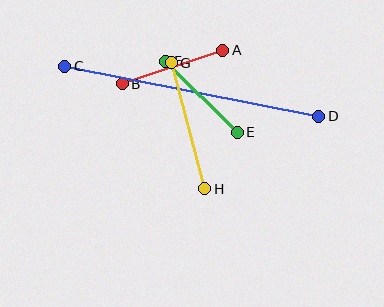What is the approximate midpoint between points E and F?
The midpoint is at approximately (201, 97) pixels.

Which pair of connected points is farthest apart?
Points C and D are farthest apart.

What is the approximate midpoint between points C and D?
The midpoint is at approximately (192, 91) pixels.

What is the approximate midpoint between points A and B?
The midpoint is at approximately (172, 67) pixels.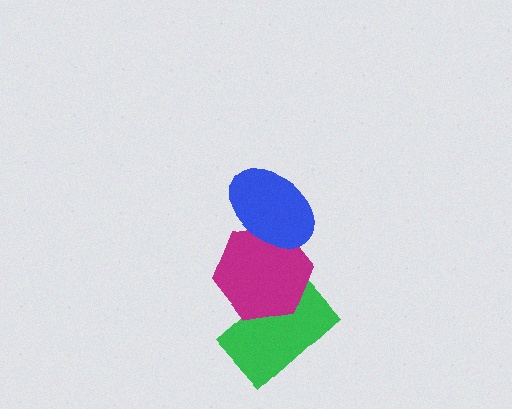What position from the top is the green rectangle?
The green rectangle is 3rd from the top.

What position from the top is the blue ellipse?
The blue ellipse is 1st from the top.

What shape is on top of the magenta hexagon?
The blue ellipse is on top of the magenta hexagon.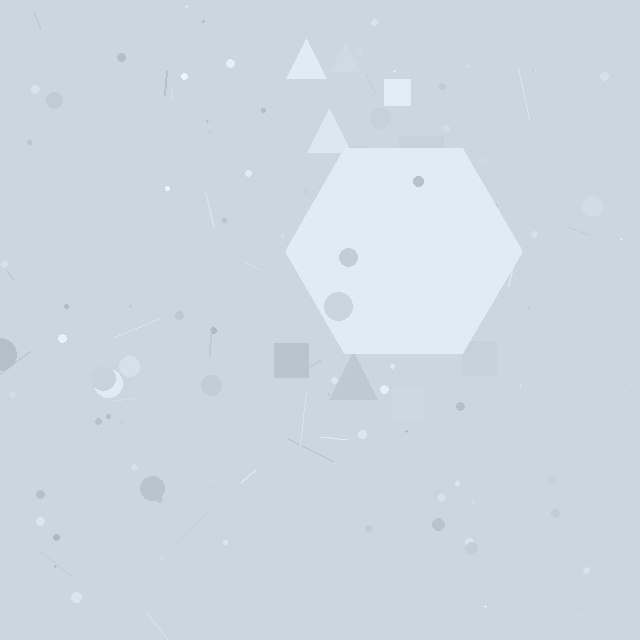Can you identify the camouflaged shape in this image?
The camouflaged shape is a hexagon.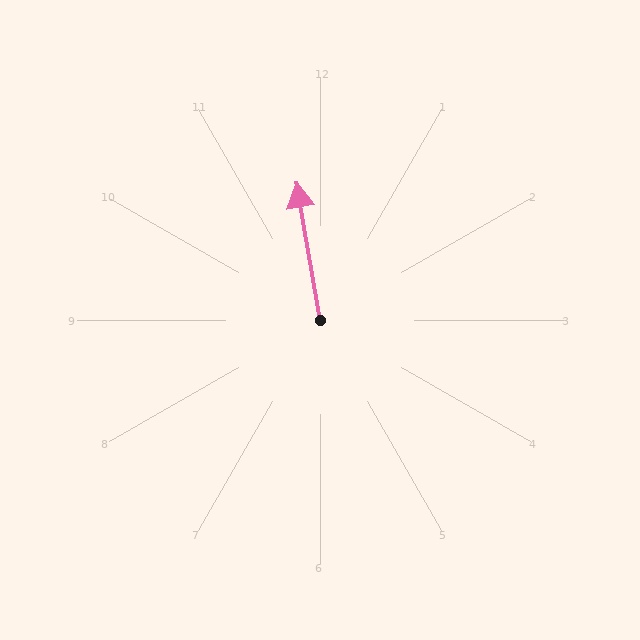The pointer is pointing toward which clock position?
Roughly 12 o'clock.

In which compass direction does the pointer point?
North.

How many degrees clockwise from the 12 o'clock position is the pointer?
Approximately 350 degrees.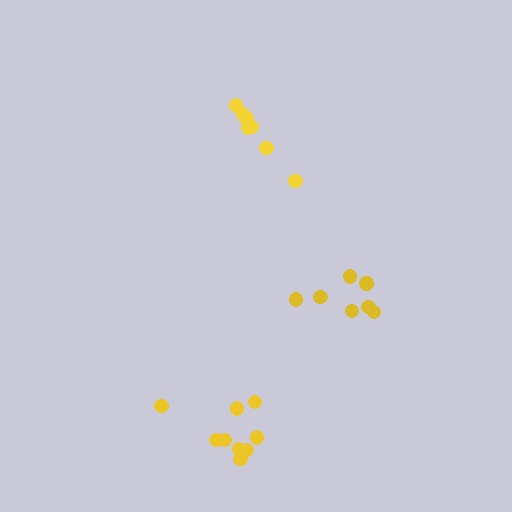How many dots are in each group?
Group 1: 7 dots, Group 2: 9 dots, Group 3: 7 dots (23 total).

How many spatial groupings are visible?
There are 3 spatial groupings.